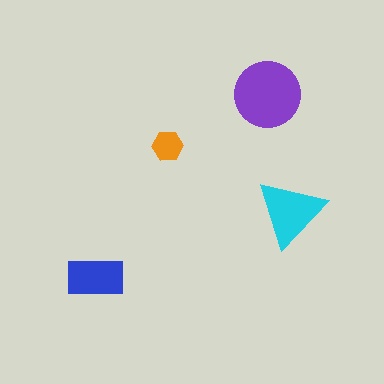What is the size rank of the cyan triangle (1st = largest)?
2nd.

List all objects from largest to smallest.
The purple circle, the cyan triangle, the blue rectangle, the orange hexagon.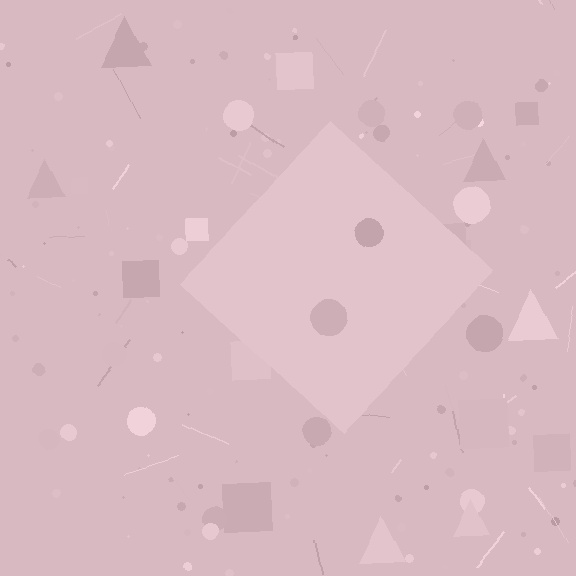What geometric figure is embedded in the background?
A diamond is embedded in the background.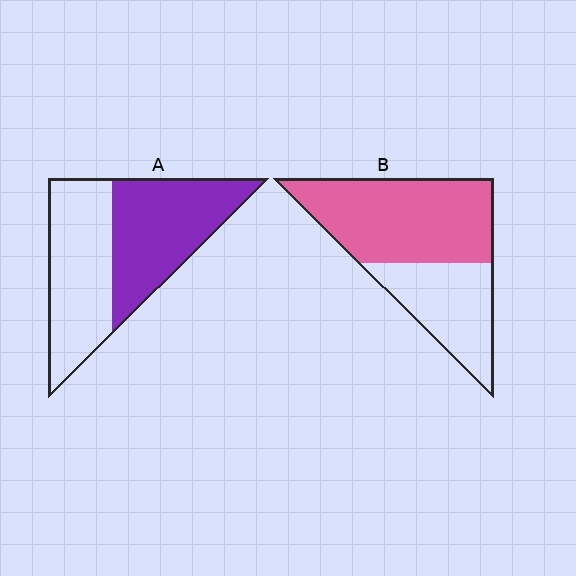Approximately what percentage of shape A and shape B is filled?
A is approximately 50% and B is approximately 60%.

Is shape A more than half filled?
Roughly half.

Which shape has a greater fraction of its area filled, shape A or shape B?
Shape B.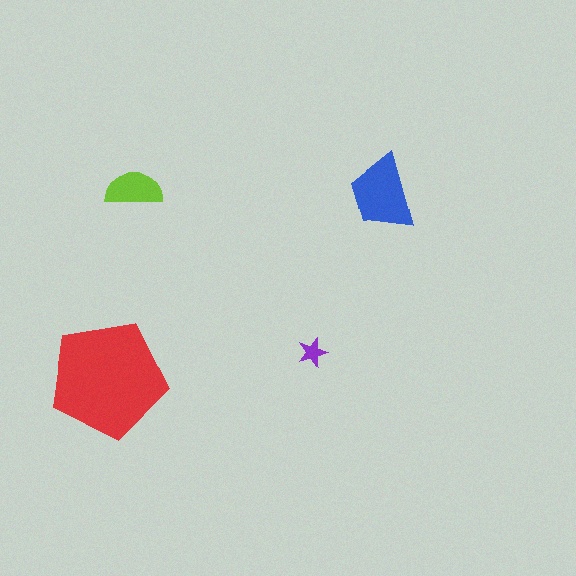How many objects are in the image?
There are 4 objects in the image.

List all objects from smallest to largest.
The purple star, the lime semicircle, the blue trapezoid, the red pentagon.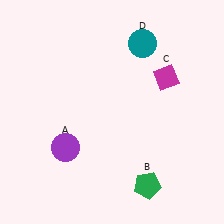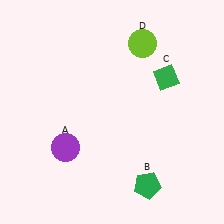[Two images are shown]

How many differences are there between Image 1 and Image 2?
There are 2 differences between the two images.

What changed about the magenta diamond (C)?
In Image 1, C is magenta. In Image 2, it changed to green.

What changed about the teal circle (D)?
In Image 1, D is teal. In Image 2, it changed to lime.